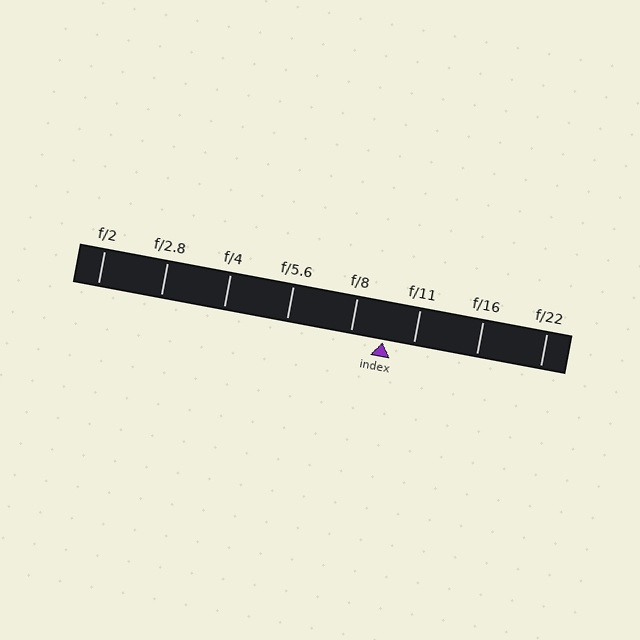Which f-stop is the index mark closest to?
The index mark is closest to f/11.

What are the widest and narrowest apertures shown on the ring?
The widest aperture shown is f/2 and the narrowest is f/22.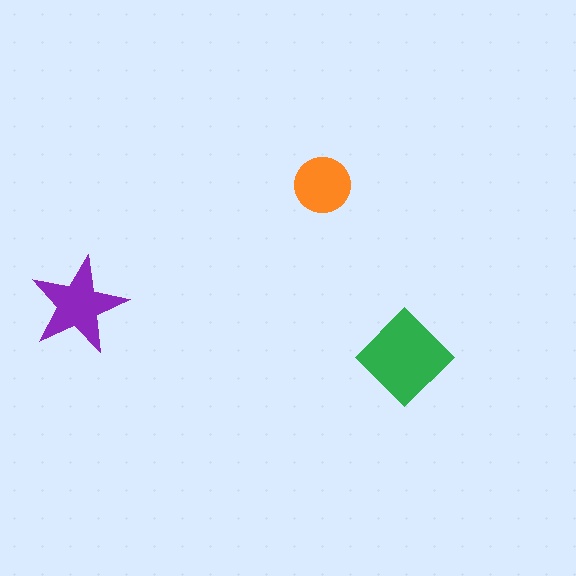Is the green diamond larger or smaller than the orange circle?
Larger.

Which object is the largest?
The green diamond.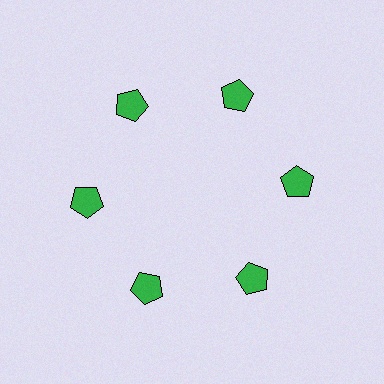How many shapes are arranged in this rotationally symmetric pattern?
There are 6 shapes, arranged in 6 groups of 1.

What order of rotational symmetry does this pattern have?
This pattern has 6-fold rotational symmetry.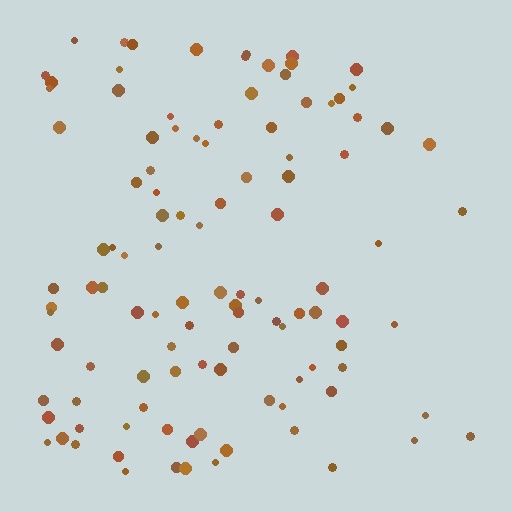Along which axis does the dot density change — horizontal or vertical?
Horizontal.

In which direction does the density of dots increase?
From right to left, with the left side densest.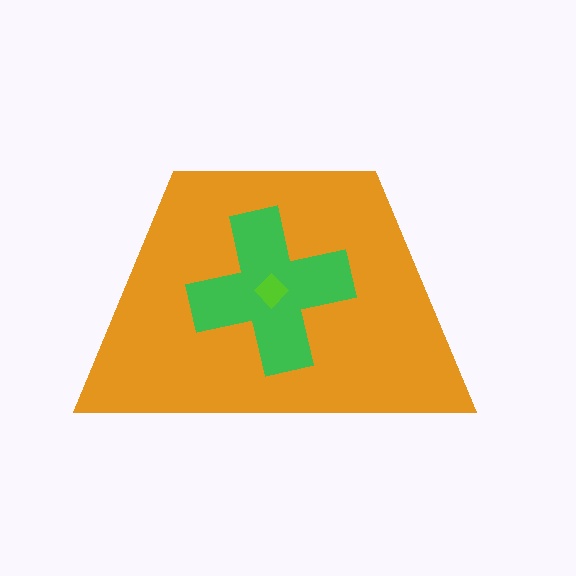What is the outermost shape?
The orange trapezoid.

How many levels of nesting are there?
3.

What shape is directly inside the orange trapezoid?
The green cross.